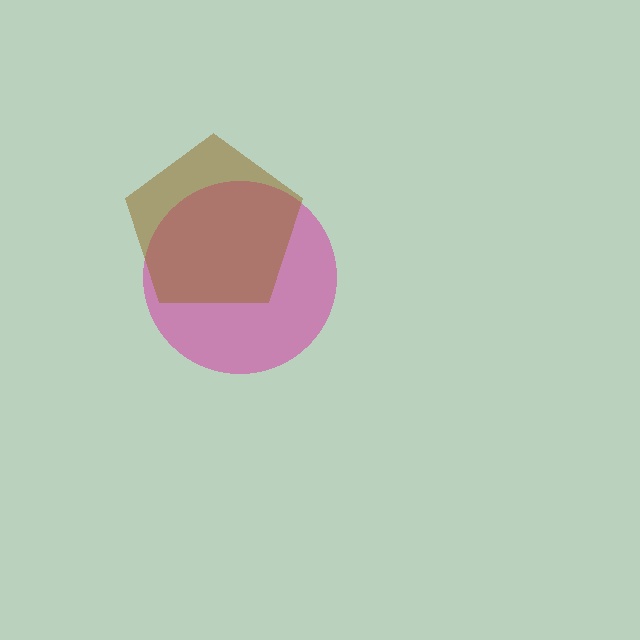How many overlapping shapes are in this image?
There are 2 overlapping shapes in the image.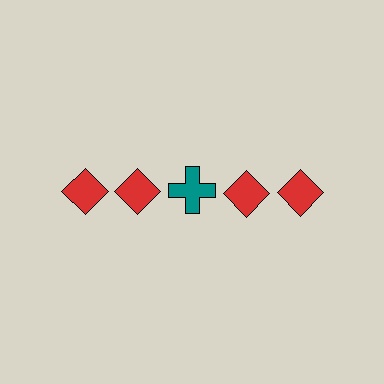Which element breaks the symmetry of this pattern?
The teal cross in the top row, center column breaks the symmetry. All other shapes are red diamonds.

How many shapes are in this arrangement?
There are 5 shapes arranged in a grid pattern.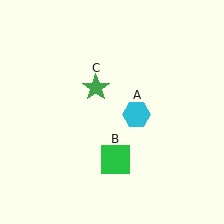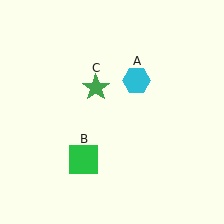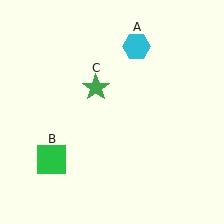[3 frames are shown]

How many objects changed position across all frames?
2 objects changed position: cyan hexagon (object A), green square (object B).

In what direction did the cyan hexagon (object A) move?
The cyan hexagon (object A) moved up.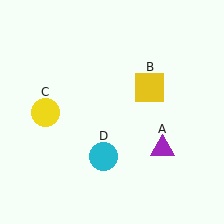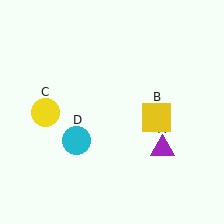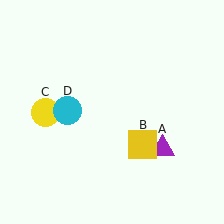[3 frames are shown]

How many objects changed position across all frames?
2 objects changed position: yellow square (object B), cyan circle (object D).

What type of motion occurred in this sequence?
The yellow square (object B), cyan circle (object D) rotated clockwise around the center of the scene.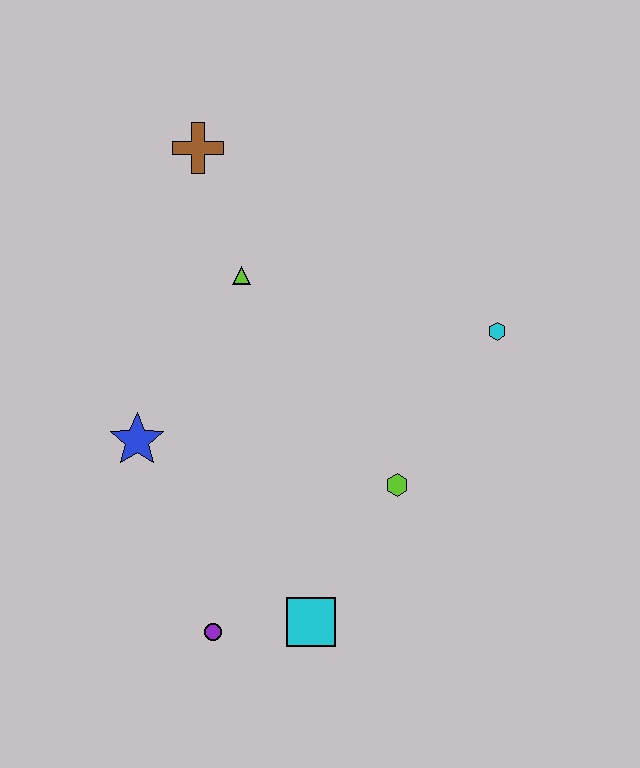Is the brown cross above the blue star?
Yes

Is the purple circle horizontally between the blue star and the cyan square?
Yes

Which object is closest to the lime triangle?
The brown cross is closest to the lime triangle.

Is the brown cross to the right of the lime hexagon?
No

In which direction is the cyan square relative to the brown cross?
The cyan square is below the brown cross.